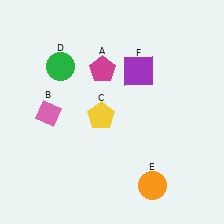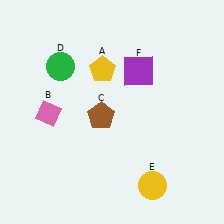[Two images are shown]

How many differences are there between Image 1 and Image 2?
There are 3 differences between the two images.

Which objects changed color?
A changed from magenta to yellow. C changed from yellow to brown. E changed from orange to yellow.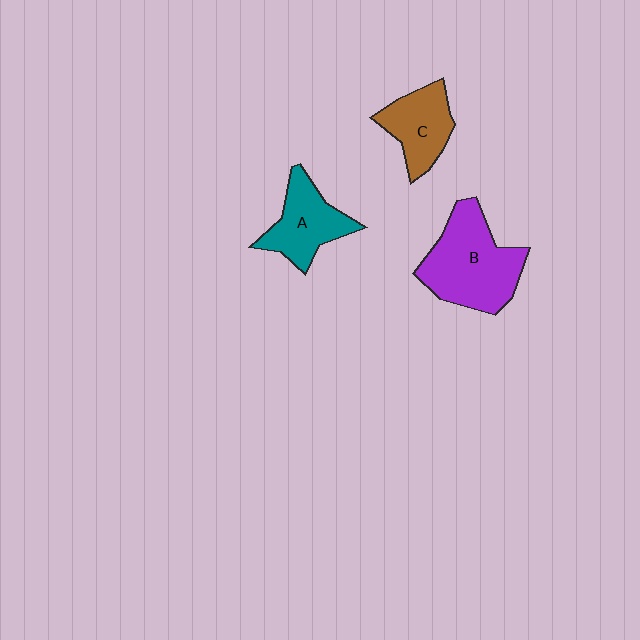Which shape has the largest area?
Shape B (purple).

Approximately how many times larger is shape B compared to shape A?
Approximately 1.6 times.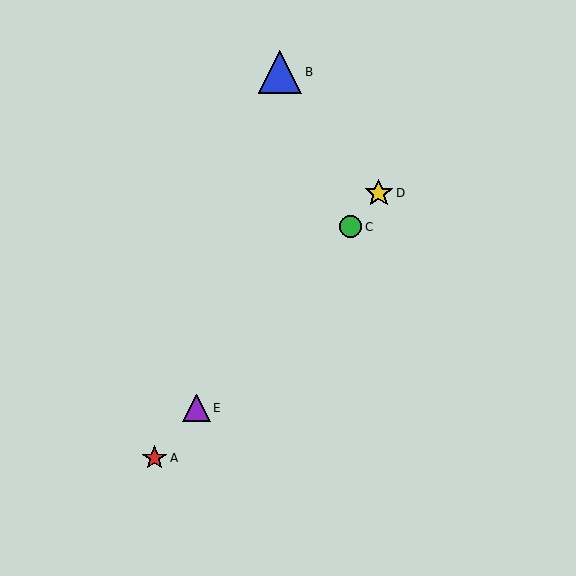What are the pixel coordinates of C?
Object C is at (351, 227).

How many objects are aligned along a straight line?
4 objects (A, C, D, E) are aligned along a straight line.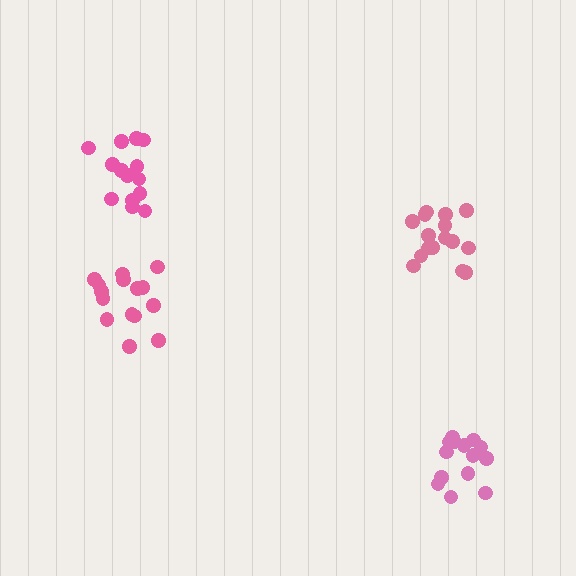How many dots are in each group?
Group 1: 15 dots, Group 2: 14 dots, Group 3: 17 dots, Group 4: 14 dots (60 total).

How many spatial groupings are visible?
There are 4 spatial groupings.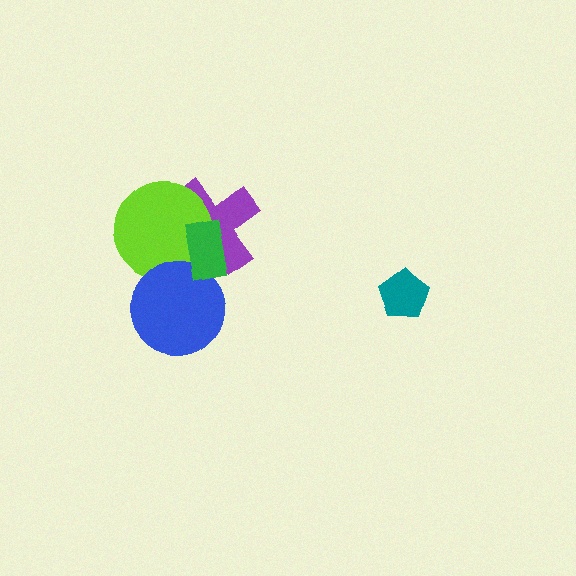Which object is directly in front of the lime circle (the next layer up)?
The blue circle is directly in front of the lime circle.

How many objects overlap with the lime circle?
3 objects overlap with the lime circle.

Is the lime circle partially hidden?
Yes, it is partially covered by another shape.